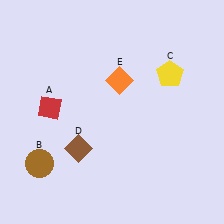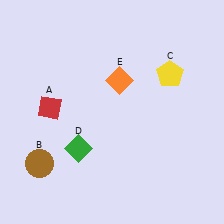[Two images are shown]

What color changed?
The diamond (D) changed from brown in Image 1 to green in Image 2.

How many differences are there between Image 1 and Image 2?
There is 1 difference between the two images.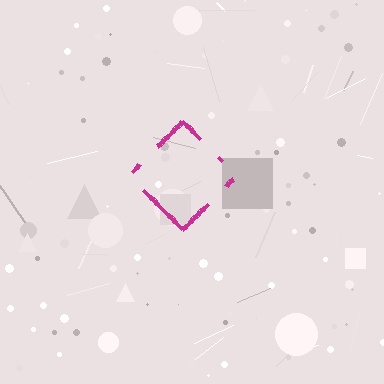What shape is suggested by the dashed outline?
The dashed outline suggests a diamond.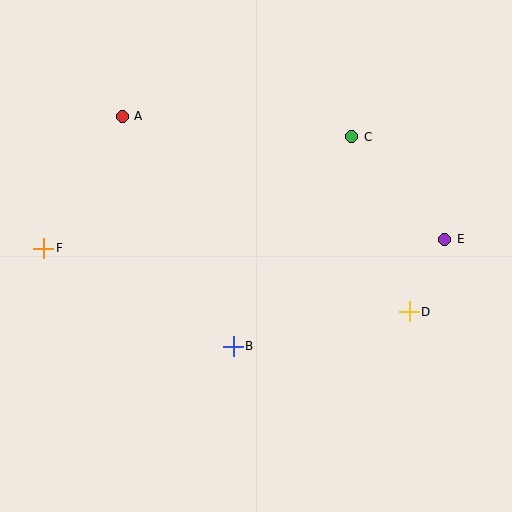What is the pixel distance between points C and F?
The distance between C and F is 328 pixels.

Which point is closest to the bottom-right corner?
Point D is closest to the bottom-right corner.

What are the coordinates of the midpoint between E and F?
The midpoint between E and F is at (244, 244).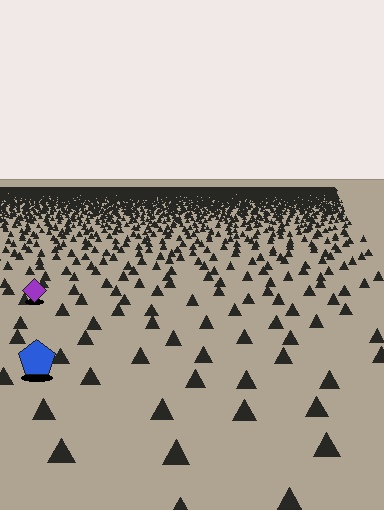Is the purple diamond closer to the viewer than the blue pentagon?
No. The blue pentagon is closer — you can tell from the texture gradient: the ground texture is coarser near it.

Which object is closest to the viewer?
The blue pentagon is closest. The texture marks near it are larger and more spread out.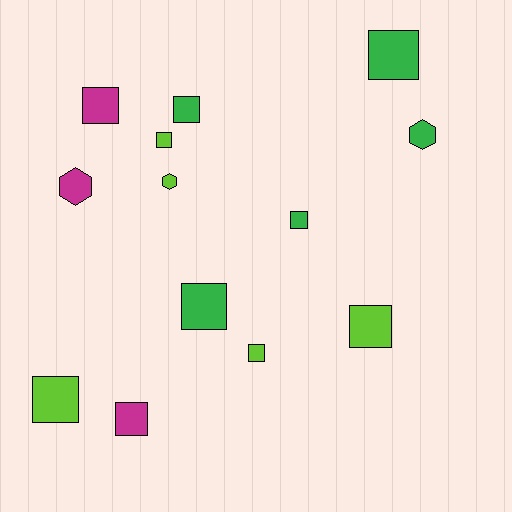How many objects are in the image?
There are 13 objects.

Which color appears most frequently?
Green, with 5 objects.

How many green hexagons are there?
There is 1 green hexagon.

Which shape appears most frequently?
Square, with 10 objects.